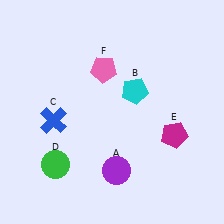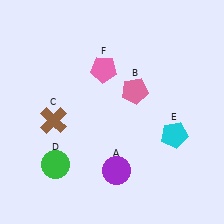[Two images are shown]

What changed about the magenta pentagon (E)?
In Image 1, E is magenta. In Image 2, it changed to cyan.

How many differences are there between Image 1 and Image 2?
There are 3 differences between the two images.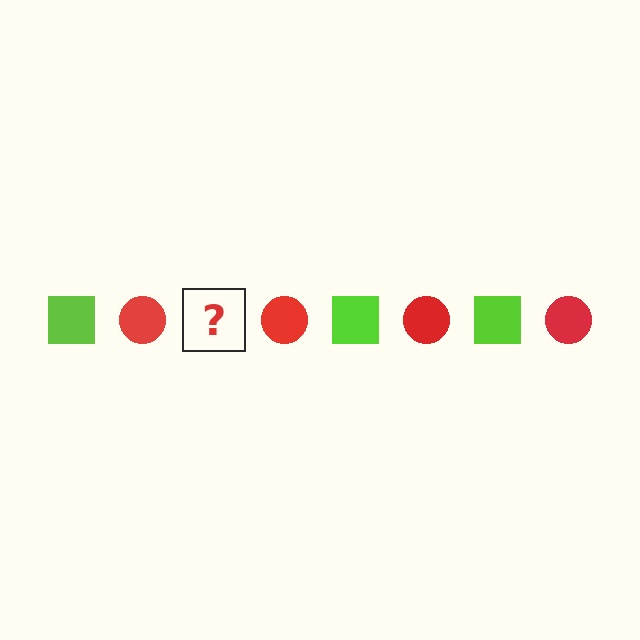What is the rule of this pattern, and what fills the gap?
The rule is that the pattern alternates between lime square and red circle. The gap should be filled with a lime square.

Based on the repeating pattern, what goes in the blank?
The blank should be a lime square.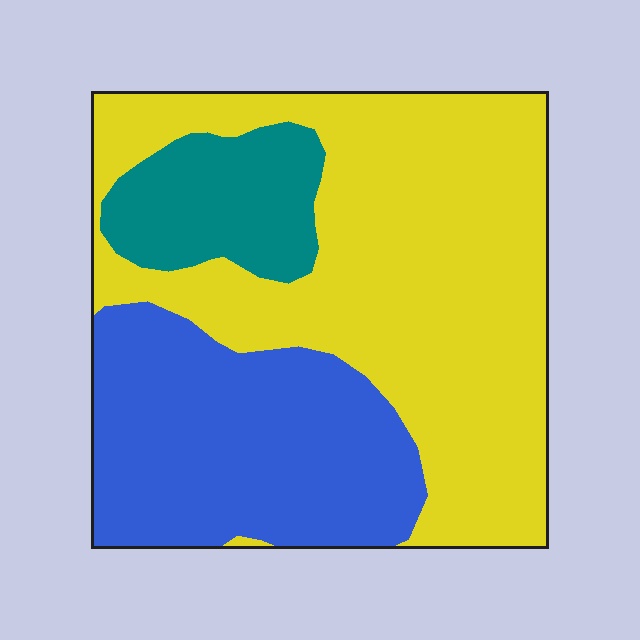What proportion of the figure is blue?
Blue covers 31% of the figure.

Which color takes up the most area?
Yellow, at roughly 55%.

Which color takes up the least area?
Teal, at roughly 15%.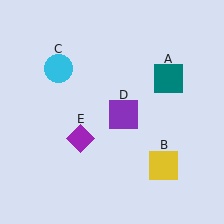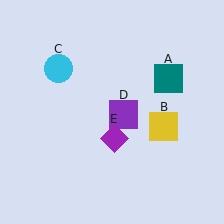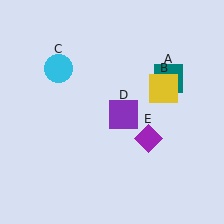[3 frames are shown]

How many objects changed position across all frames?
2 objects changed position: yellow square (object B), purple diamond (object E).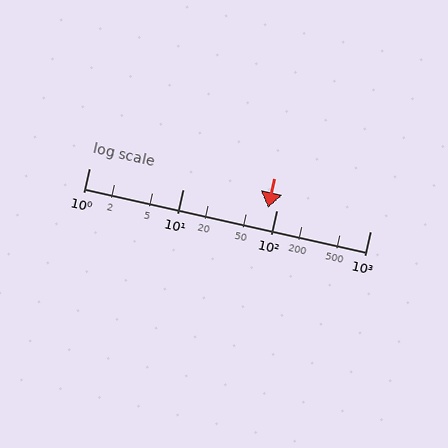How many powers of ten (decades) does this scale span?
The scale spans 3 decades, from 1 to 1000.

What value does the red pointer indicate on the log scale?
The pointer indicates approximately 82.